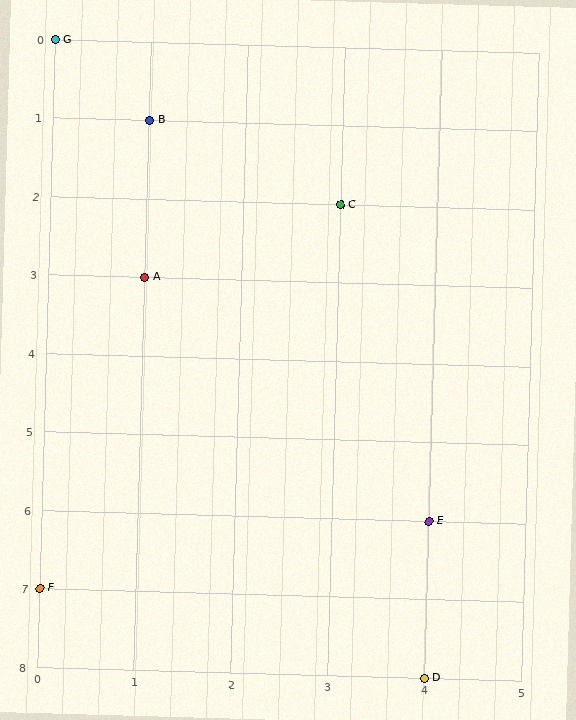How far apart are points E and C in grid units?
Points E and C are 1 column and 4 rows apart (about 4.1 grid units diagonally).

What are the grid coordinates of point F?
Point F is at grid coordinates (0, 7).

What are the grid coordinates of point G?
Point G is at grid coordinates (0, 0).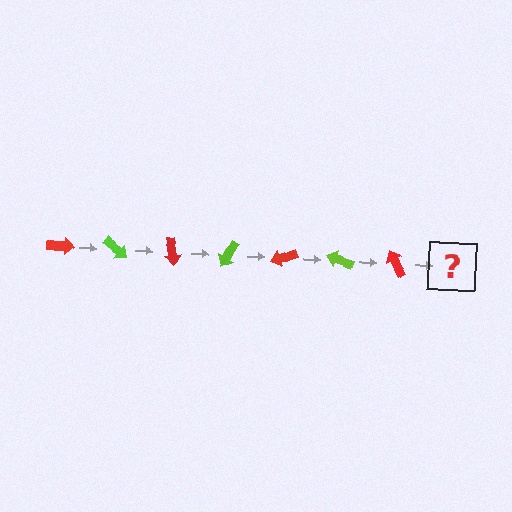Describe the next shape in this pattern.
It should be a lime arrow, rotated 280 degrees from the start.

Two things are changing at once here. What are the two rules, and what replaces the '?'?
The two rules are that it rotates 40 degrees each step and the color cycles through red and lime. The '?' should be a lime arrow, rotated 280 degrees from the start.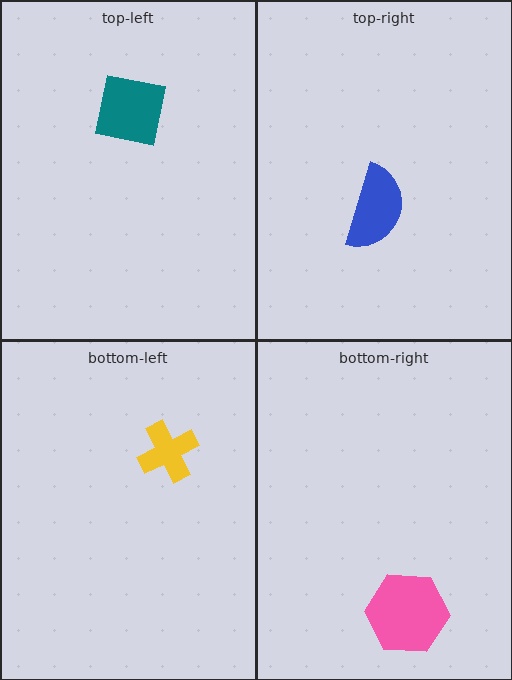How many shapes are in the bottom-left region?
1.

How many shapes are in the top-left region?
1.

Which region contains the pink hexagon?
The bottom-right region.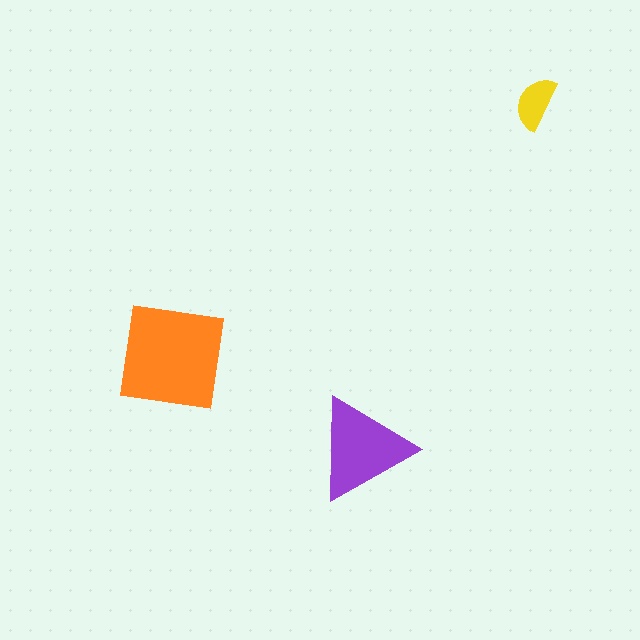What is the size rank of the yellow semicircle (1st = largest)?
3rd.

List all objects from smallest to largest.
The yellow semicircle, the purple triangle, the orange square.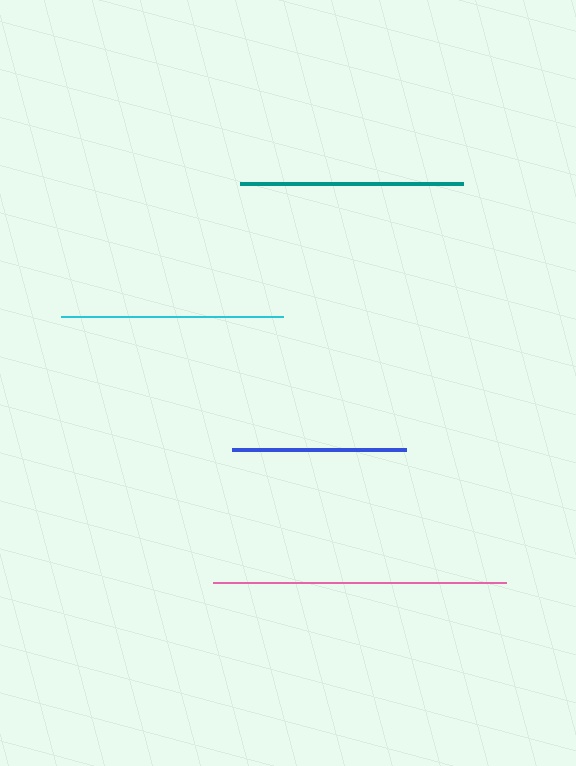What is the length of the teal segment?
The teal segment is approximately 222 pixels long.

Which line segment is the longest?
The pink line is the longest at approximately 293 pixels.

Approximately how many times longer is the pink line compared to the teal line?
The pink line is approximately 1.3 times the length of the teal line.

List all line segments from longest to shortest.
From longest to shortest: pink, teal, cyan, blue.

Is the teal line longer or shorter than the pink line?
The pink line is longer than the teal line.